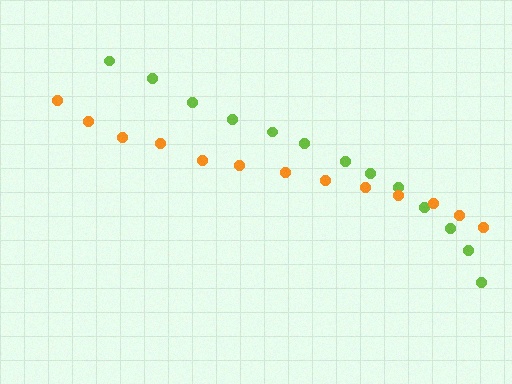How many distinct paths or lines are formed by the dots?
There are 2 distinct paths.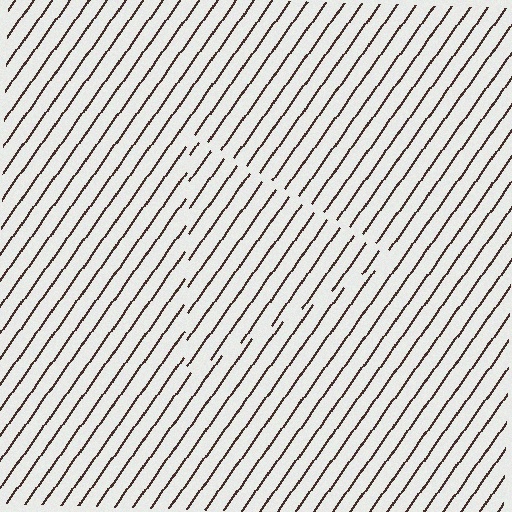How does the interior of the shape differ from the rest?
The interior of the shape contains the same grating, shifted by half a period — the contour is defined by the phase discontinuity where line-ends from the inner and outer gratings abut.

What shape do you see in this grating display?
An illusory triangle. The interior of the shape contains the same grating, shifted by half a period — the contour is defined by the phase discontinuity where line-ends from the inner and outer gratings abut.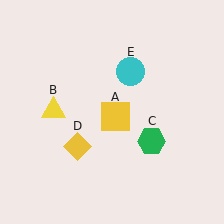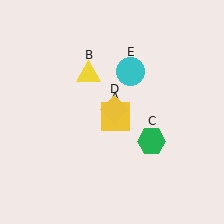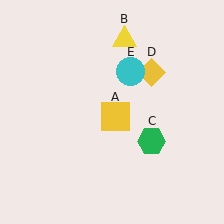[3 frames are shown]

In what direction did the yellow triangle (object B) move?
The yellow triangle (object B) moved up and to the right.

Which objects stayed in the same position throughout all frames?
Yellow square (object A) and green hexagon (object C) and cyan circle (object E) remained stationary.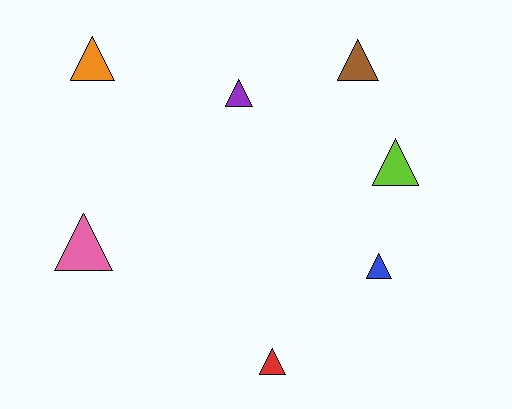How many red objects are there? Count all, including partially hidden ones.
There is 1 red object.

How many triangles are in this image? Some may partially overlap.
There are 7 triangles.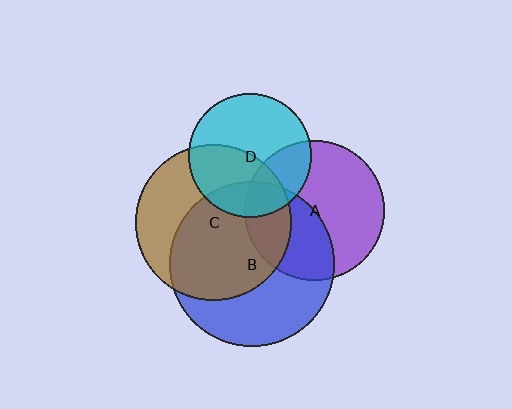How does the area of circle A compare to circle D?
Approximately 1.3 times.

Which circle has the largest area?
Circle B (blue).